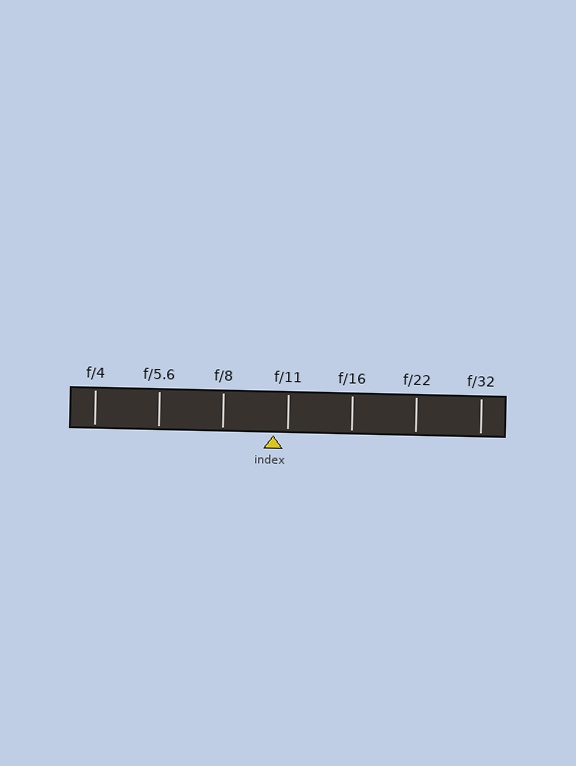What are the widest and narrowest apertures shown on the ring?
The widest aperture shown is f/4 and the narrowest is f/32.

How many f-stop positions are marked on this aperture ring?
There are 7 f-stop positions marked.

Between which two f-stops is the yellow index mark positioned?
The index mark is between f/8 and f/11.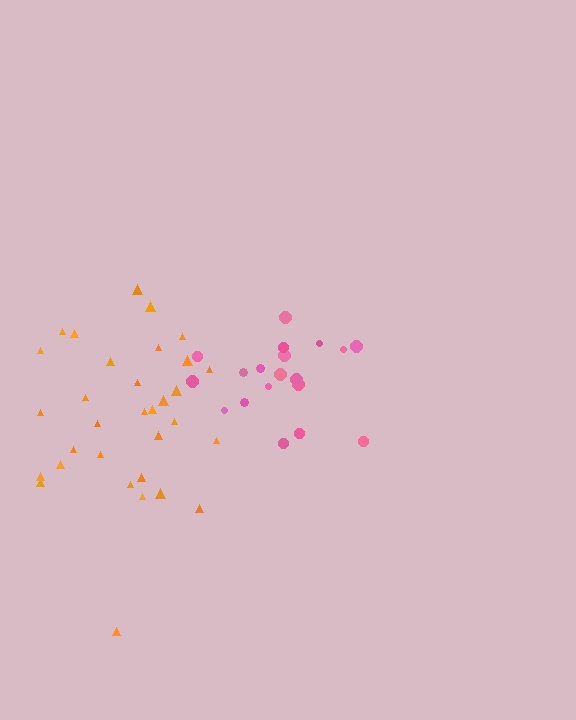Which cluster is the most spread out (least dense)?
Orange.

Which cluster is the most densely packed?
Pink.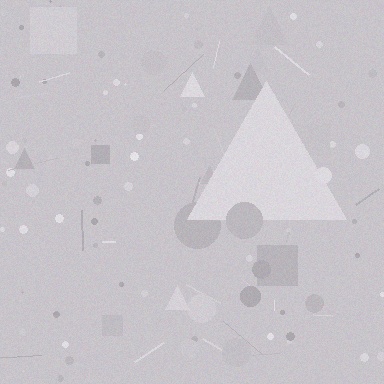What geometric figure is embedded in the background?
A triangle is embedded in the background.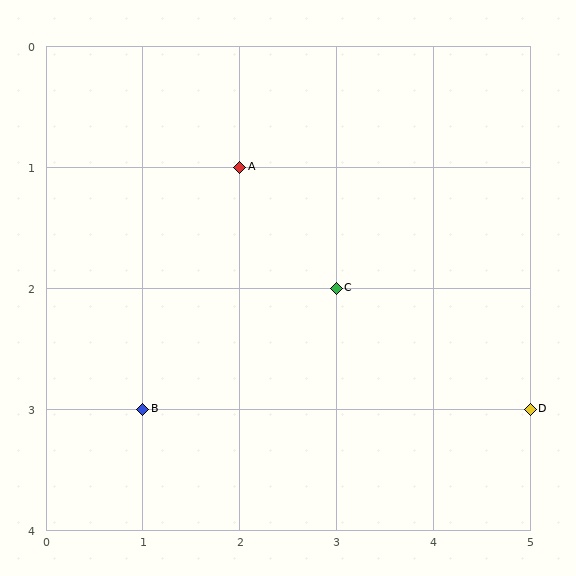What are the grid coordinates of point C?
Point C is at grid coordinates (3, 2).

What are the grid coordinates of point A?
Point A is at grid coordinates (2, 1).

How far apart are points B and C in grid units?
Points B and C are 2 columns and 1 row apart (about 2.2 grid units diagonally).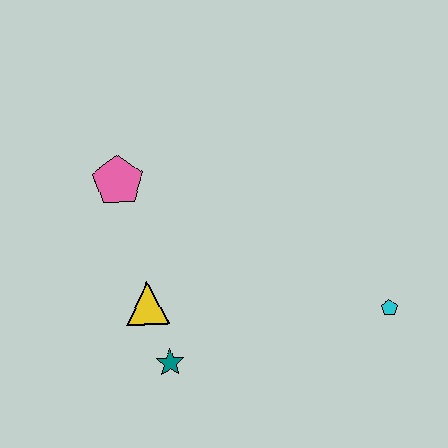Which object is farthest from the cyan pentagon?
The pink pentagon is farthest from the cyan pentagon.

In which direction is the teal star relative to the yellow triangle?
The teal star is below the yellow triangle.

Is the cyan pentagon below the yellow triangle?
Yes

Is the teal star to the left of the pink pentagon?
No